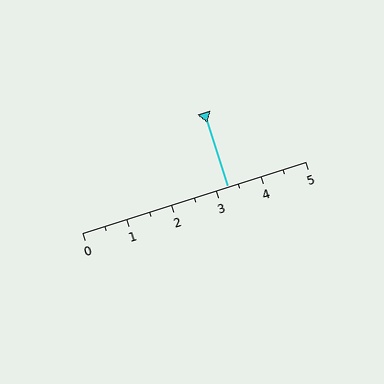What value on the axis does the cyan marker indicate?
The marker indicates approximately 3.2.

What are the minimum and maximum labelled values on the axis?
The axis runs from 0 to 5.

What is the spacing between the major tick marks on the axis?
The major ticks are spaced 1 apart.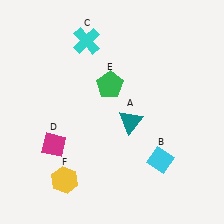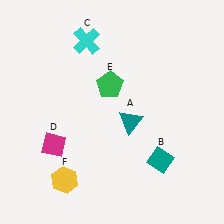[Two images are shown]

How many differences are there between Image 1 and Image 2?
There is 1 difference between the two images.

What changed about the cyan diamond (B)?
In Image 1, B is cyan. In Image 2, it changed to teal.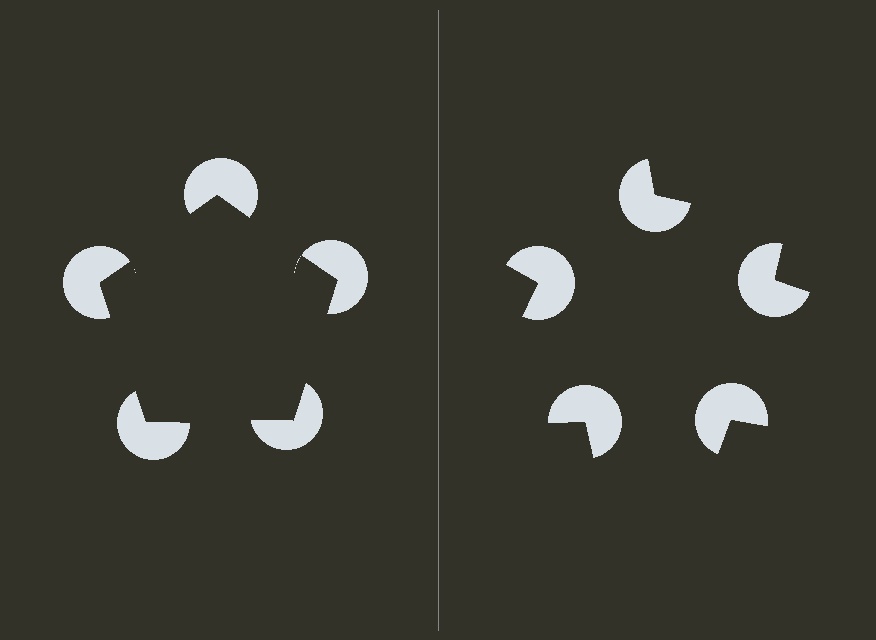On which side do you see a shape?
An illusory pentagon appears on the left side. On the right side the wedge cuts are rotated, so no coherent shape forms.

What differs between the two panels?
The pac-man discs are positioned identically on both sides; only the wedge orientations differ. On the left they align to a pentagon; on the right they are misaligned.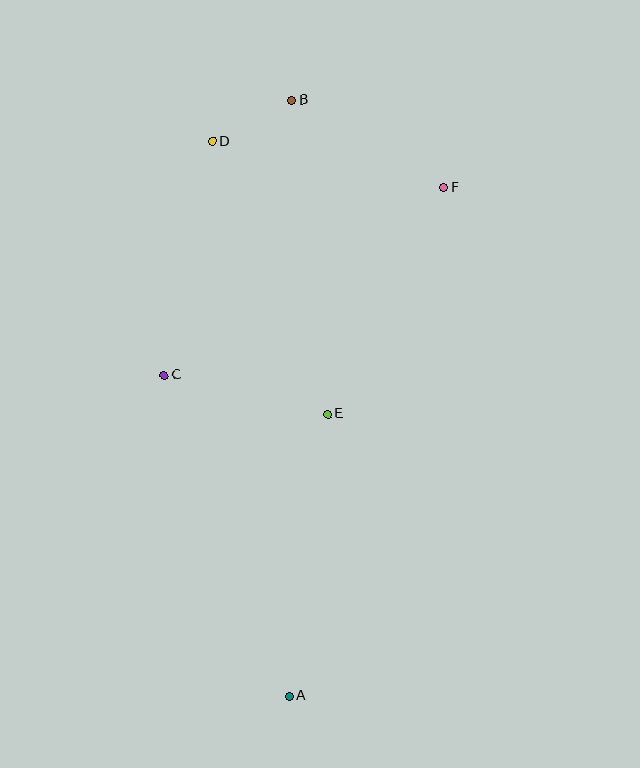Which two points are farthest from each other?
Points A and B are farthest from each other.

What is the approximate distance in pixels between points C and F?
The distance between C and F is approximately 337 pixels.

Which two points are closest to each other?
Points B and D are closest to each other.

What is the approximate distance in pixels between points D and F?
The distance between D and F is approximately 236 pixels.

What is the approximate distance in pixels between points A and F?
The distance between A and F is approximately 532 pixels.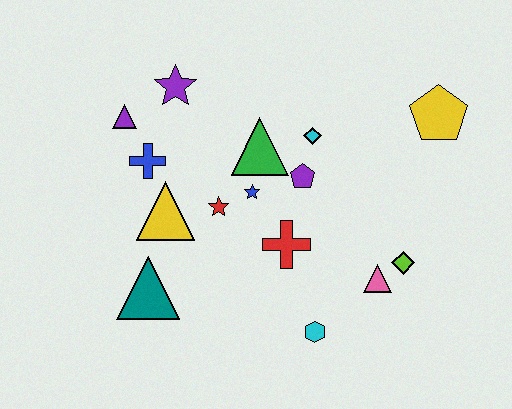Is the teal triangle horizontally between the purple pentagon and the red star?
No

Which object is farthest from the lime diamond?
The purple triangle is farthest from the lime diamond.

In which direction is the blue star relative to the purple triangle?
The blue star is to the right of the purple triangle.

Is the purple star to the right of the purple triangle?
Yes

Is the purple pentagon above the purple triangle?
No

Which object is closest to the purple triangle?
The blue cross is closest to the purple triangle.